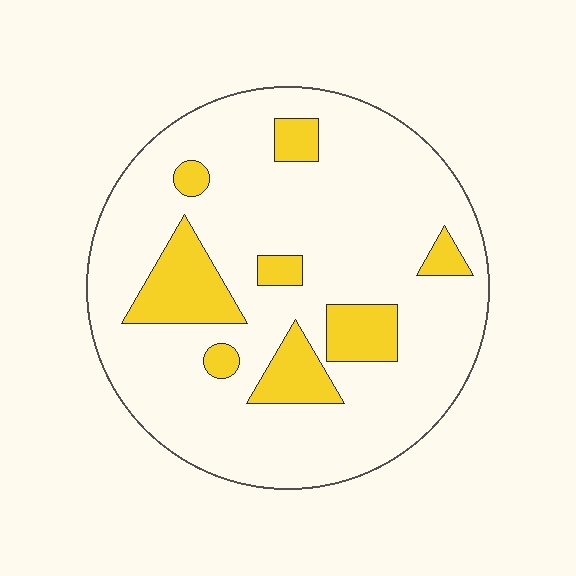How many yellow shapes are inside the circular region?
8.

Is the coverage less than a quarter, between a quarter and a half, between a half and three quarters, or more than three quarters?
Less than a quarter.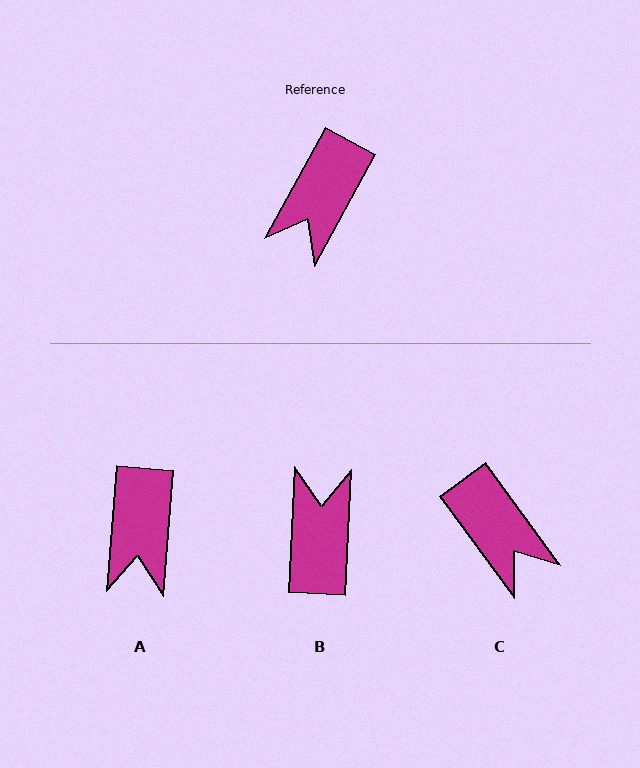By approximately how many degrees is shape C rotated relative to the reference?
Approximately 64 degrees counter-clockwise.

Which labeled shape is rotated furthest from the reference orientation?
B, about 154 degrees away.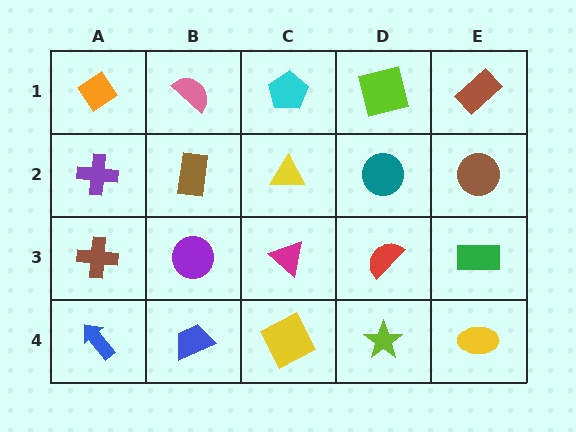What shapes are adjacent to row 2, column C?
A cyan pentagon (row 1, column C), a magenta triangle (row 3, column C), a brown rectangle (row 2, column B), a teal circle (row 2, column D).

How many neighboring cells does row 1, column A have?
2.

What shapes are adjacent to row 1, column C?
A yellow triangle (row 2, column C), a pink semicircle (row 1, column B), a lime square (row 1, column D).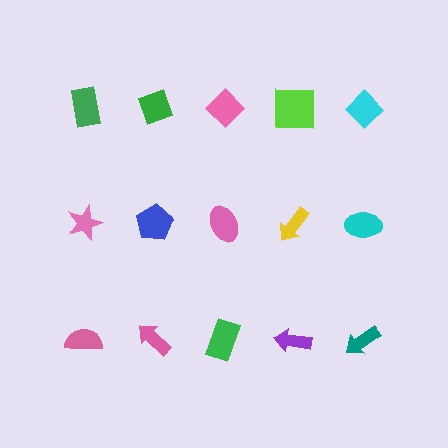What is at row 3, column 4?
A purple arrow.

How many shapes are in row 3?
5 shapes.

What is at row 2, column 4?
A yellow arrow.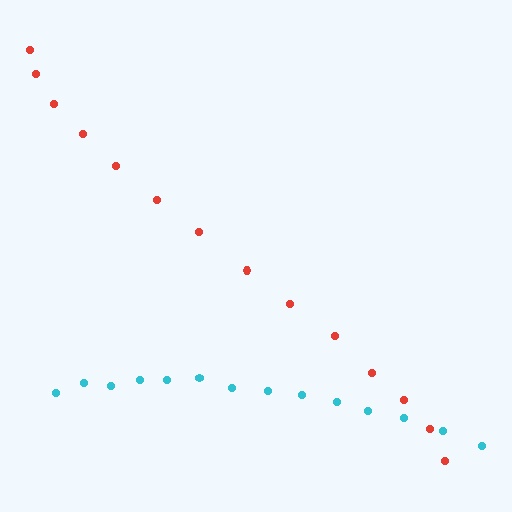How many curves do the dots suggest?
There are 2 distinct paths.